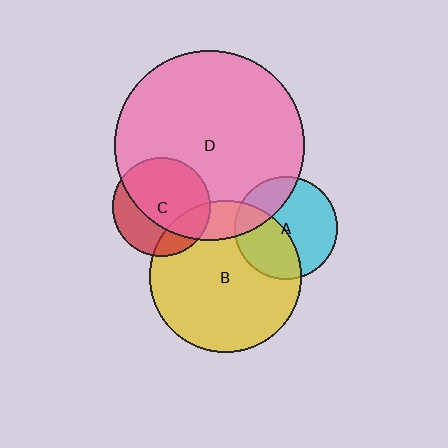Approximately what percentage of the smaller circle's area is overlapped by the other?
Approximately 15%.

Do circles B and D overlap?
Yes.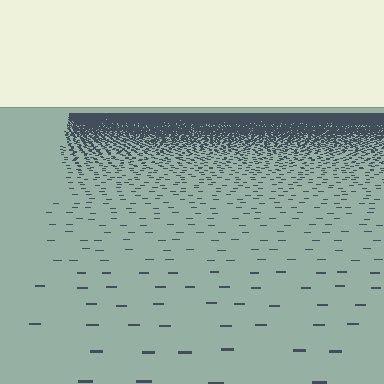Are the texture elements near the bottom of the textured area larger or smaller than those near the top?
Larger. Near the bottom, elements are closer to the viewer and appear at a bigger on-screen size.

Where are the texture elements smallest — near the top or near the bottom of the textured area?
Near the top.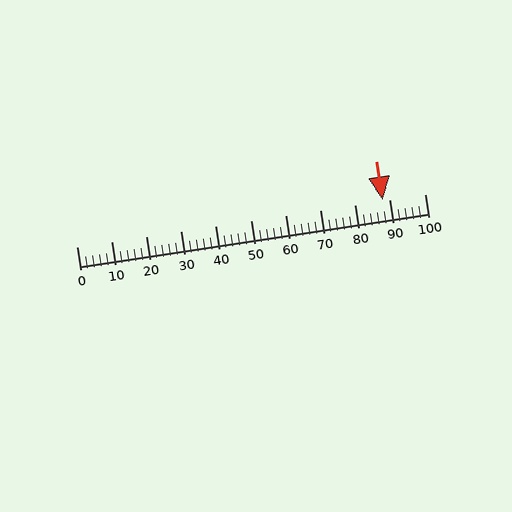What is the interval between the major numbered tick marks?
The major tick marks are spaced 10 units apart.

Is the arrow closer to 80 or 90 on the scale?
The arrow is closer to 90.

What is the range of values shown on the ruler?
The ruler shows values from 0 to 100.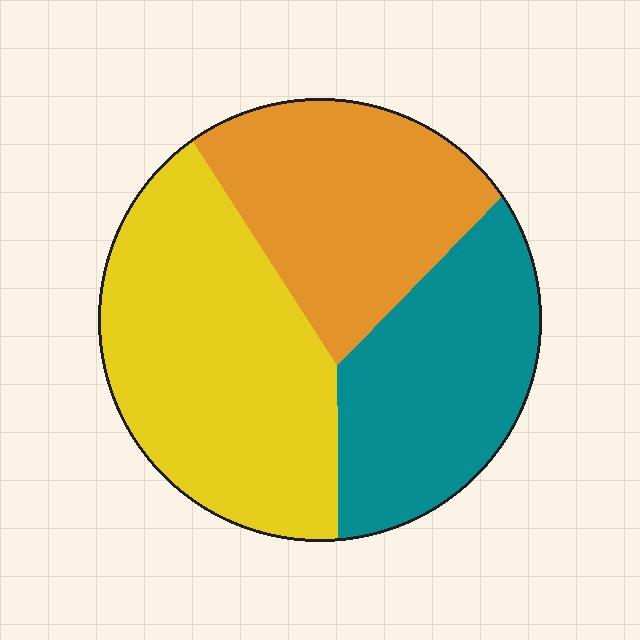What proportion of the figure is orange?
Orange covers 30% of the figure.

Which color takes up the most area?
Yellow, at roughly 40%.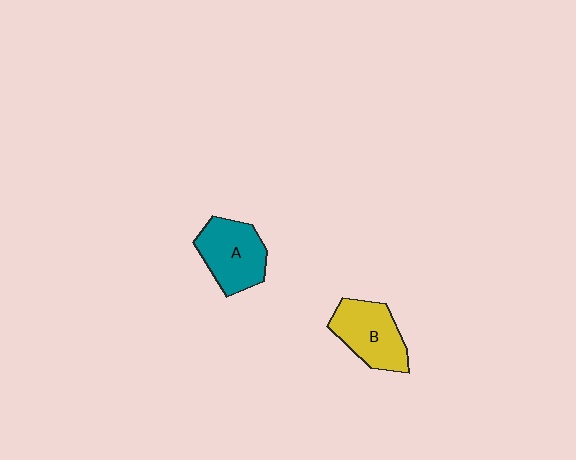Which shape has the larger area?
Shape A (teal).